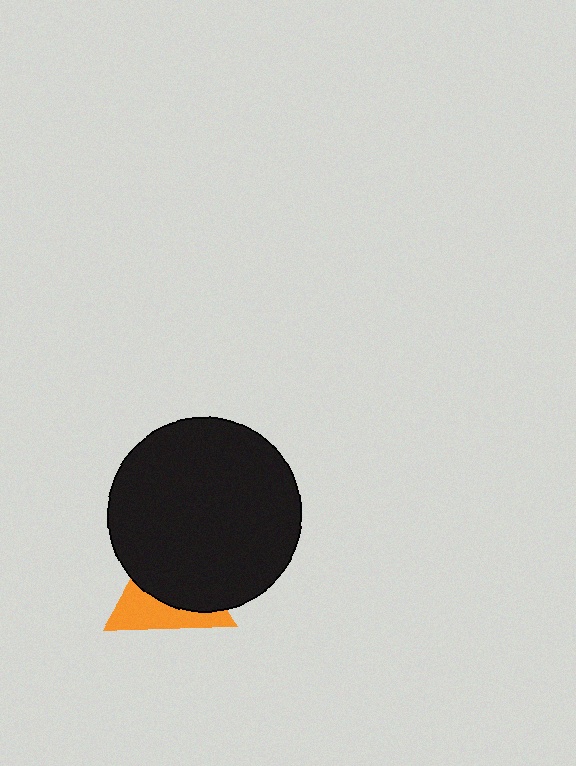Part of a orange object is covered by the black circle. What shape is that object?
It is a triangle.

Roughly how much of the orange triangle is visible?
A small part of it is visible (roughly 40%).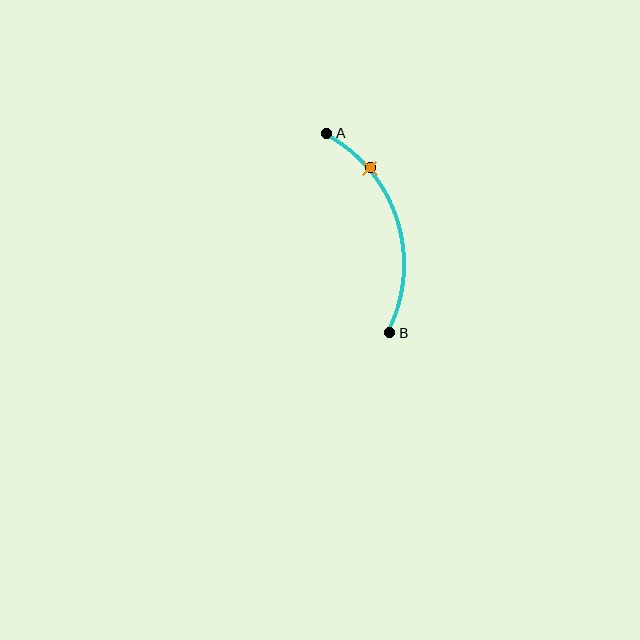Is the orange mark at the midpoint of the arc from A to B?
No. The orange mark lies on the arc but is closer to endpoint A. The arc midpoint would be at the point on the curve equidistant along the arc from both A and B.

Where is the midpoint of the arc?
The arc midpoint is the point on the curve farthest from the straight line joining A and B. It sits to the right of that line.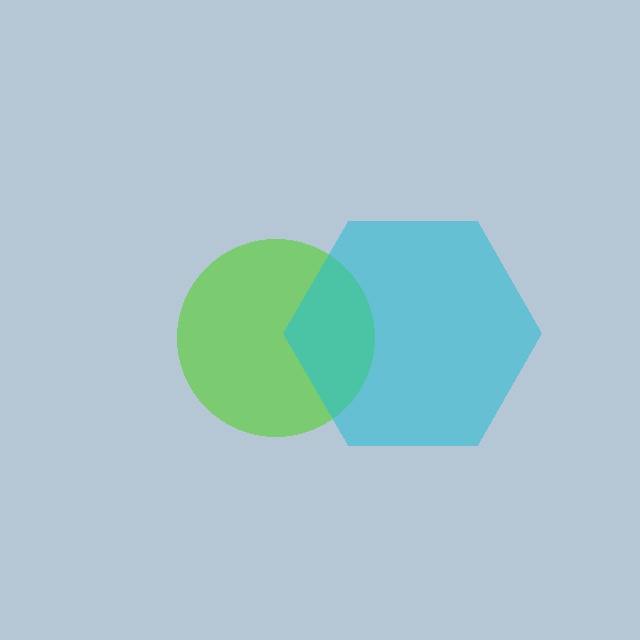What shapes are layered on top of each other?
The layered shapes are: a lime circle, a cyan hexagon.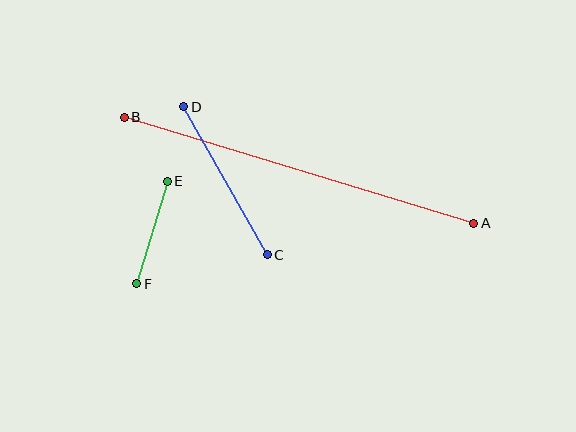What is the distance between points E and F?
The distance is approximately 107 pixels.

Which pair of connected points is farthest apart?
Points A and B are farthest apart.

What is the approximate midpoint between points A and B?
The midpoint is at approximately (299, 170) pixels.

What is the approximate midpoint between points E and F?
The midpoint is at approximately (152, 233) pixels.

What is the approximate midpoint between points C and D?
The midpoint is at approximately (225, 181) pixels.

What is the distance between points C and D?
The distance is approximately 170 pixels.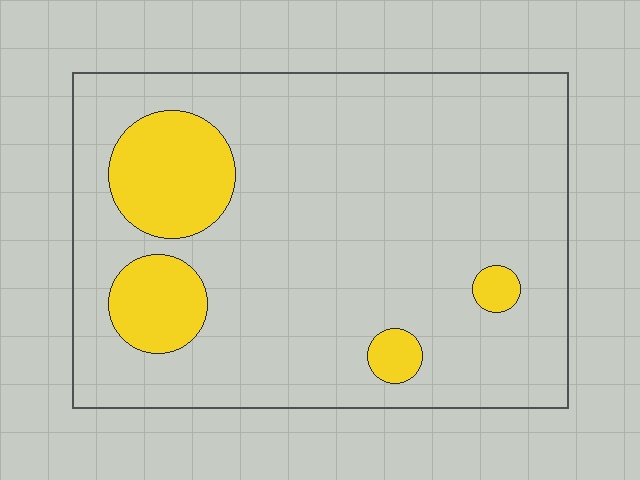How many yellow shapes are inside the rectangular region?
4.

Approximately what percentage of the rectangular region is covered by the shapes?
Approximately 15%.